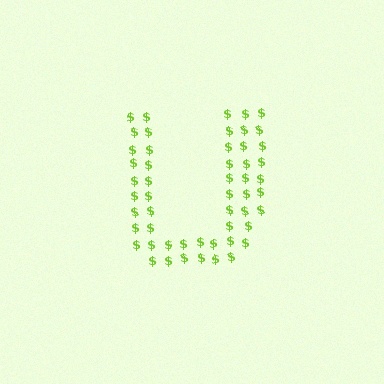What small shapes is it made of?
It is made of small dollar signs.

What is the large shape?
The large shape is the letter U.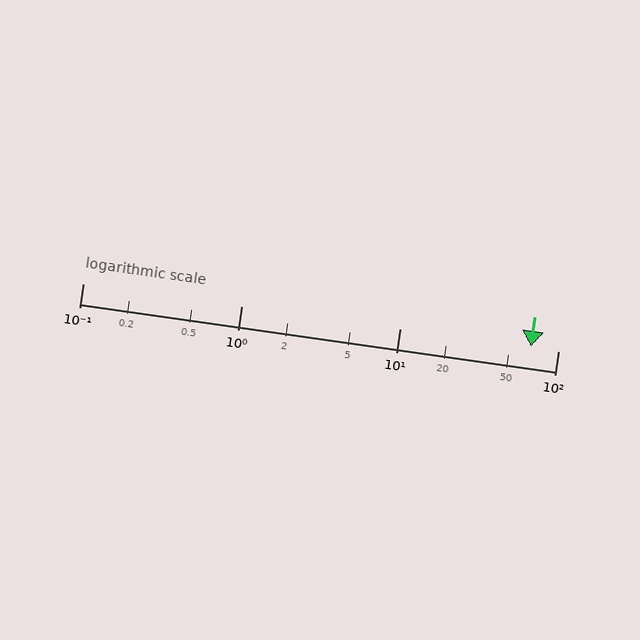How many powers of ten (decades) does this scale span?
The scale spans 3 decades, from 0.1 to 100.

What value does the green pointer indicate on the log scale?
The pointer indicates approximately 67.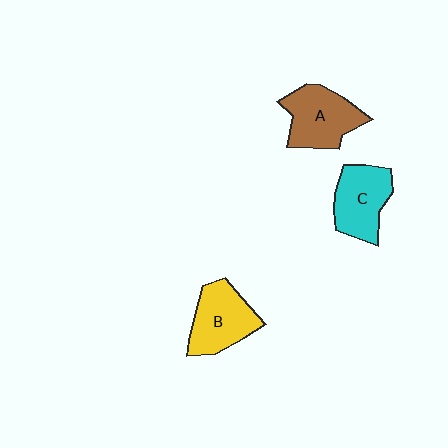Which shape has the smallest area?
Shape C (cyan).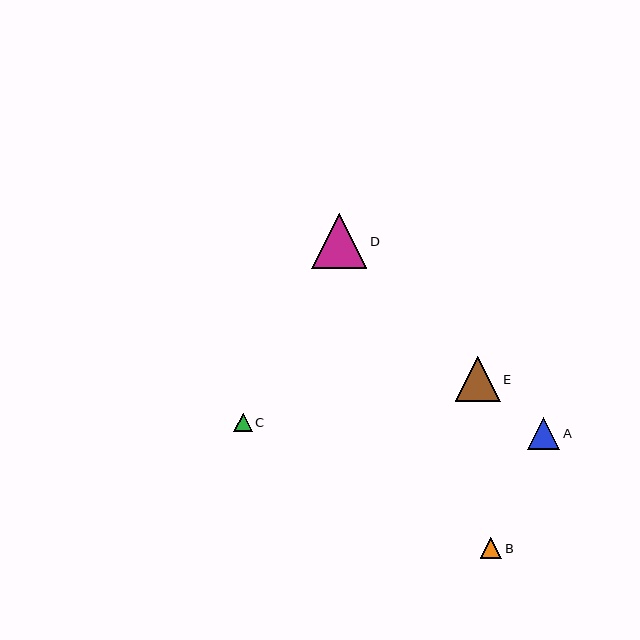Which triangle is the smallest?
Triangle C is the smallest with a size of approximately 19 pixels.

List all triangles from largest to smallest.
From largest to smallest: D, E, A, B, C.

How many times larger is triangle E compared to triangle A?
Triangle E is approximately 1.4 times the size of triangle A.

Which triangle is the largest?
Triangle D is the largest with a size of approximately 55 pixels.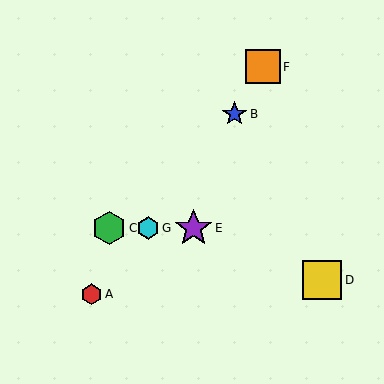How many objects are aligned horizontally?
3 objects (C, E, G) are aligned horizontally.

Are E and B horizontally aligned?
No, E is at y≈228 and B is at y≈114.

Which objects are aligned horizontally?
Objects C, E, G are aligned horizontally.